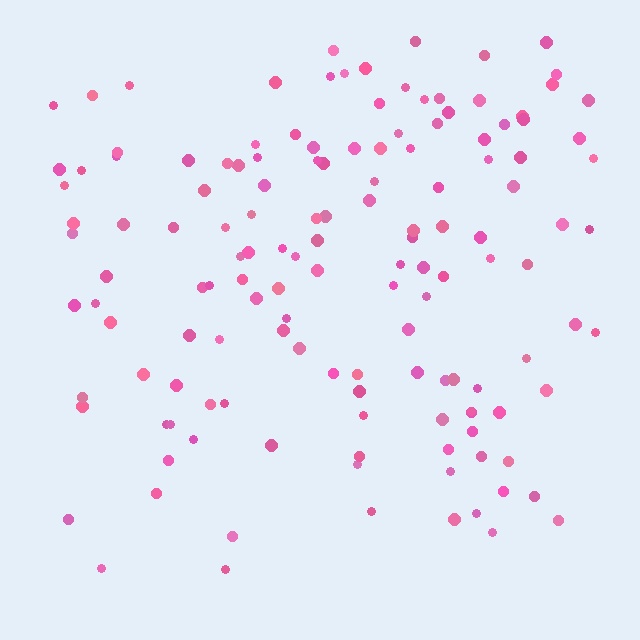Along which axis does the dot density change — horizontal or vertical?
Vertical.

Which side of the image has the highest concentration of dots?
The top.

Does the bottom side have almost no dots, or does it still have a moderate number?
Still a moderate number, just noticeably fewer than the top.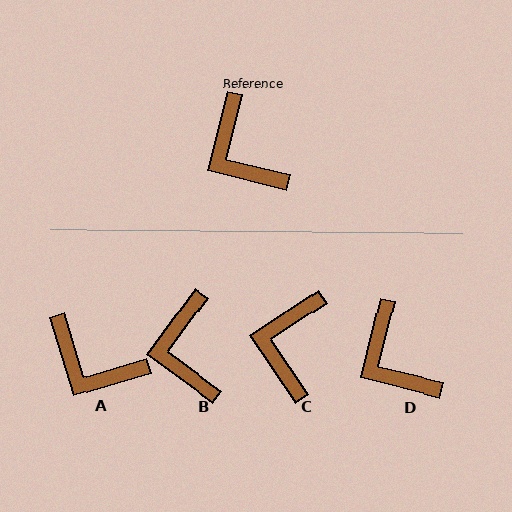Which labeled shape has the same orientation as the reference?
D.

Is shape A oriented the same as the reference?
No, it is off by about 30 degrees.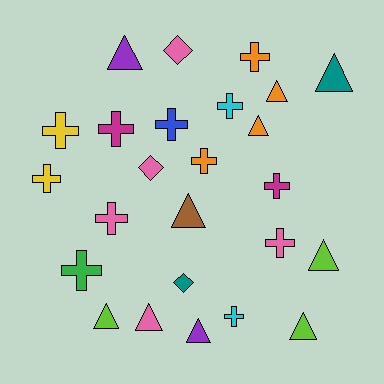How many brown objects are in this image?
There is 1 brown object.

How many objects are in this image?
There are 25 objects.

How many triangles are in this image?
There are 10 triangles.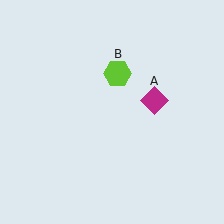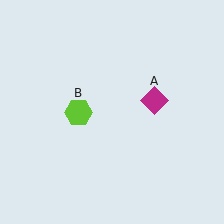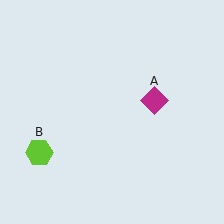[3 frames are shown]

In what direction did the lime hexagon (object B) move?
The lime hexagon (object B) moved down and to the left.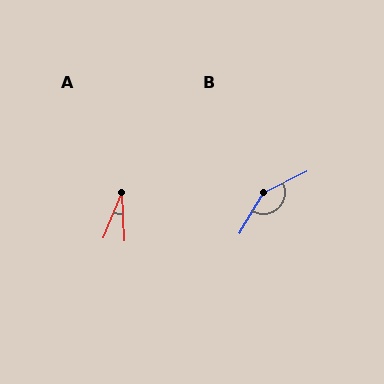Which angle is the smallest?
A, at approximately 26 degrees.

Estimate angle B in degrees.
Approximately 148 degrees.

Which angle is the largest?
B, at approximately 148 degrees.